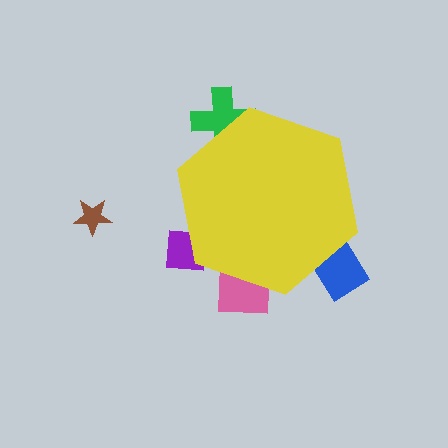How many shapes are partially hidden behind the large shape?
4 shapes are partially hidden.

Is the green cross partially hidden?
Yes, the green cross is partially hidden behind the yellow hexagon.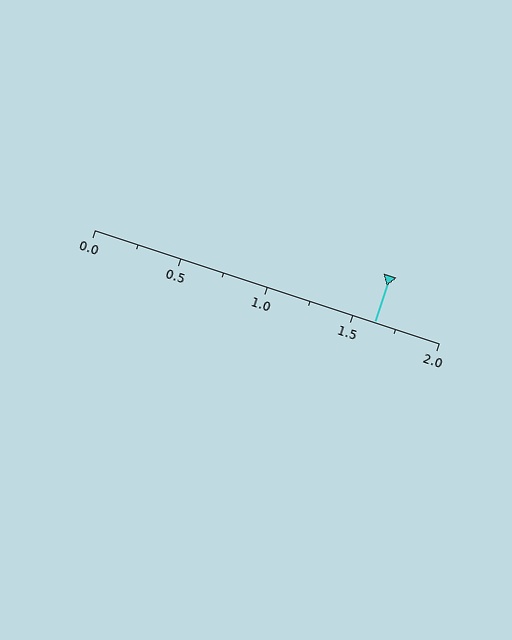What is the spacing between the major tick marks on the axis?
The major ticks are spaced 0.5 apart.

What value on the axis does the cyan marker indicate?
The marker indicates approximately 1.62.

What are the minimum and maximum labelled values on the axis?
The axis runs from 0.0 to 2.0.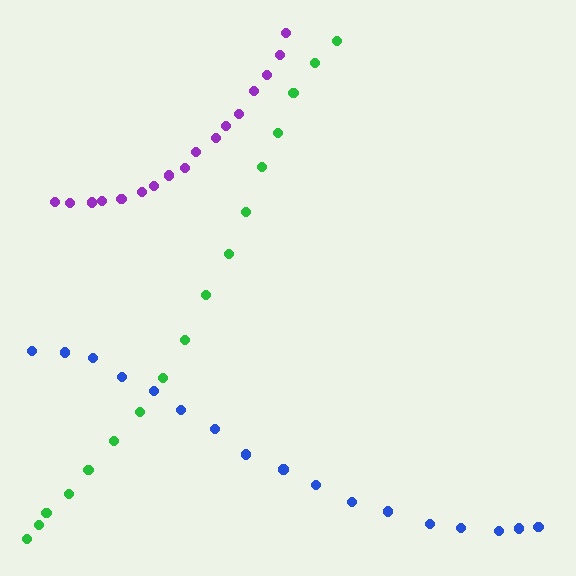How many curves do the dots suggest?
There are 3 distinct paths.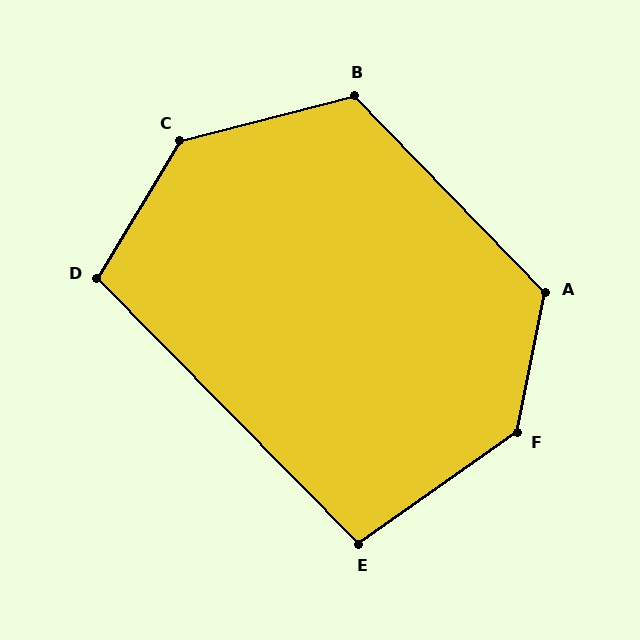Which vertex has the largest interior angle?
F, at approximately 136 degrees.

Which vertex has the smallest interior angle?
E, at approximately 99 degrees.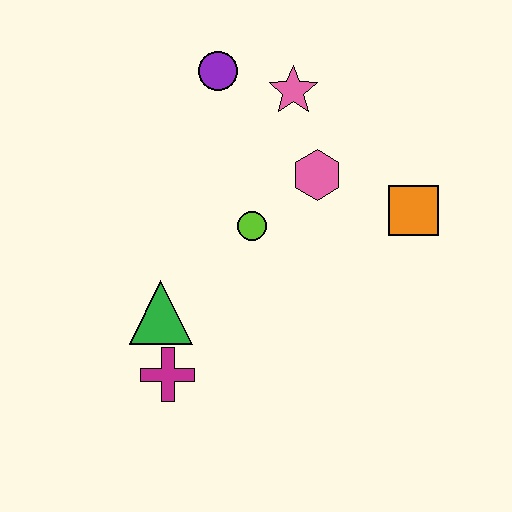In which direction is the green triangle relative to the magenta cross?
The green triangle is above the magenta cross.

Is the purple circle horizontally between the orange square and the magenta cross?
Yes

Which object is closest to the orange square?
The pink hexagon is closest to the orange square.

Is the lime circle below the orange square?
Yes